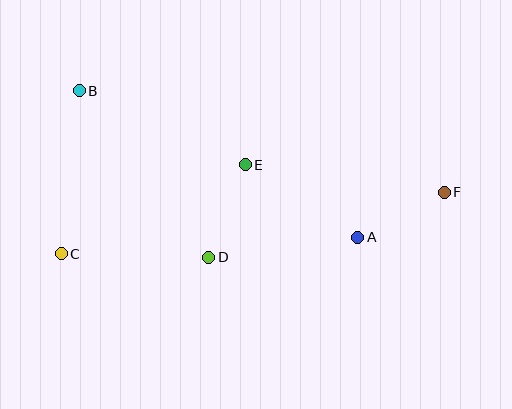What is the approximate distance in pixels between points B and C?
The distance between B and C is approximately 164 pixels.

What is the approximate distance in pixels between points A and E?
The distance between A and E is approximately 134 pixels.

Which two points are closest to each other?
Points A and F are closest to each other.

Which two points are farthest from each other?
Points C and F are farthest from each other.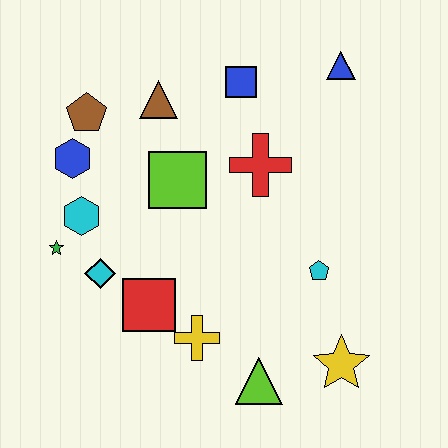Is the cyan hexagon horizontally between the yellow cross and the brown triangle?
No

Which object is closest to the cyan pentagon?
The yellow star is closest to the cyan pentagon.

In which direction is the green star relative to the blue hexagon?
The green star is below the blue hexagon.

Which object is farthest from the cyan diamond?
The blue triangle is farthest from the cyan diamond.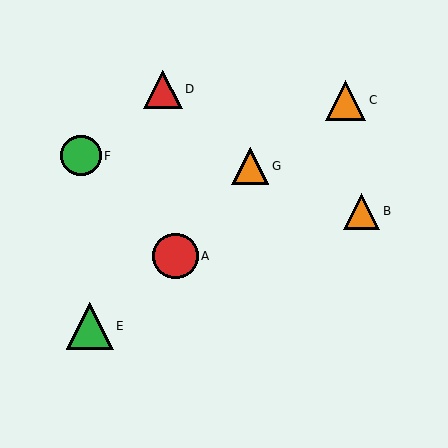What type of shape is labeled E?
Shape E is a green triangle.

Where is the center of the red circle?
The center of the red circle is at (175, 256).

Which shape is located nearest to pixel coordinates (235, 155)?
The orange triangle (labeled G) at (250, 166) is nearest to that location.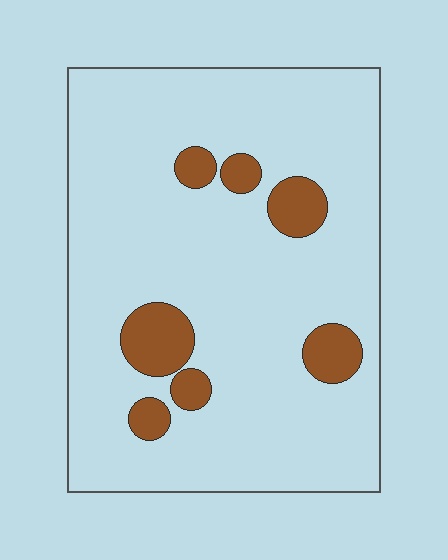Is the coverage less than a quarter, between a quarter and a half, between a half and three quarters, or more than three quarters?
Less than a quarter.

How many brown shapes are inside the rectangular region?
7.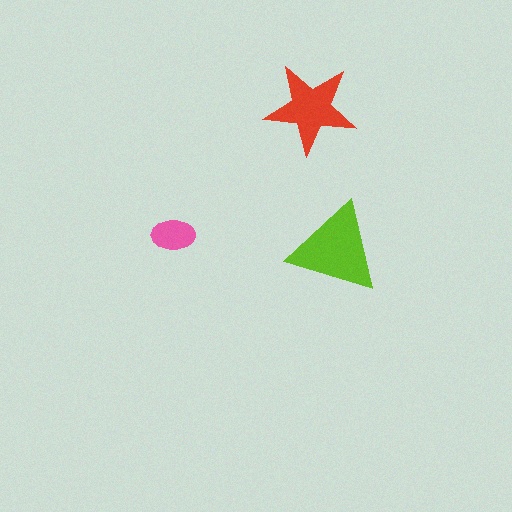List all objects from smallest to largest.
The pink ellipse, the red star, the lime triangle.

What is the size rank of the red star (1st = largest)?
2nd.